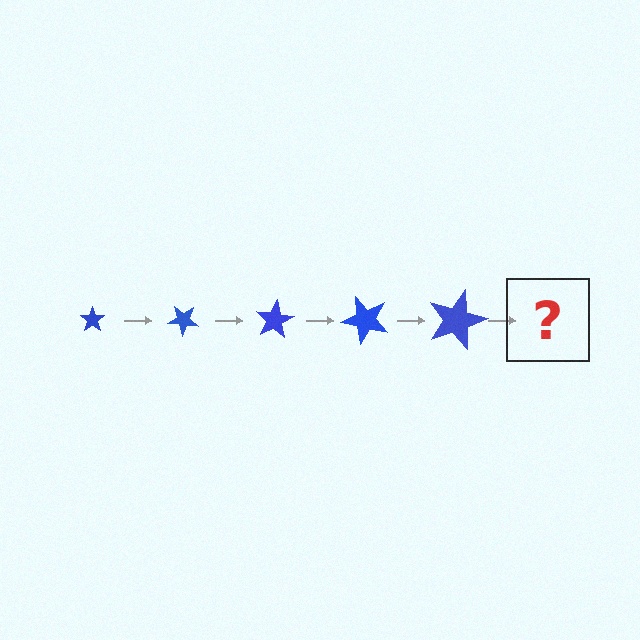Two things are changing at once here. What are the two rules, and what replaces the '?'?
The two rules are that the star grows larger each step and it rotates 40 degrees each step. The '?' should be a star, larger than the previous one and rotated 200 degrees from the start.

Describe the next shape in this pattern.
It should be a star, larger than the previous one and rotated 200 degrees from the start.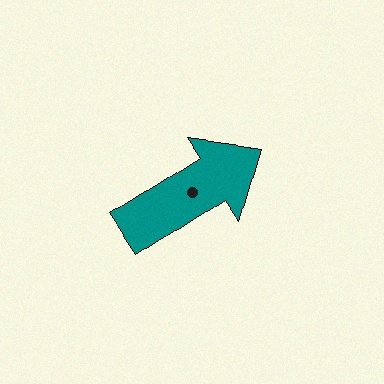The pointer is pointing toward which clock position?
Roughly 2 o'clock.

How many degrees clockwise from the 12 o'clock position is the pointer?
Approximately 57 degrees.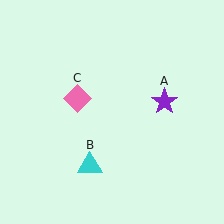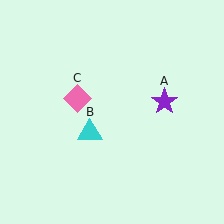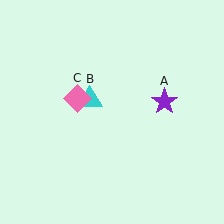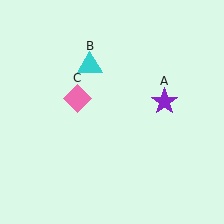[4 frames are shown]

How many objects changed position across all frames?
1 object changed position: cyan triangle (object B).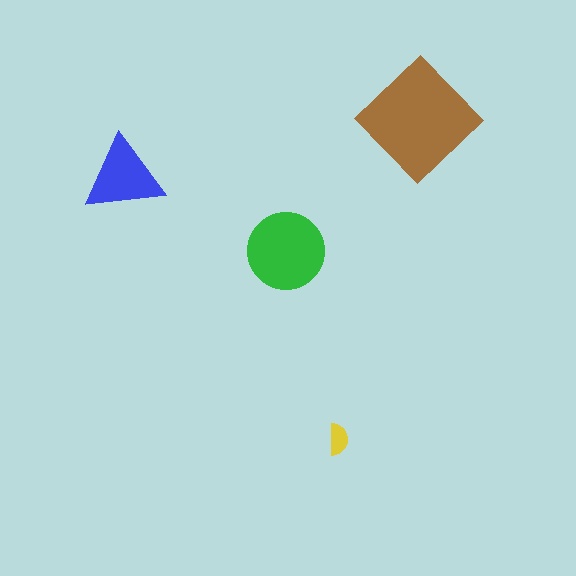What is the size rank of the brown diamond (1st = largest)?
1st.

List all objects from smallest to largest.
The yellow semicircle, the blue triangle, the green circle, the brown diamond.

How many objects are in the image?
There are 4 objects in the image.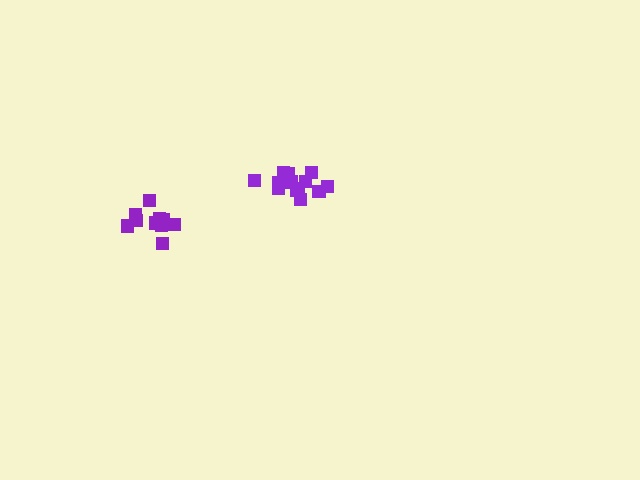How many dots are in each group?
Group 1: 14 dots, Group 2: 10 dots (24 total).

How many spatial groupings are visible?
There are 2 spatial groupings.